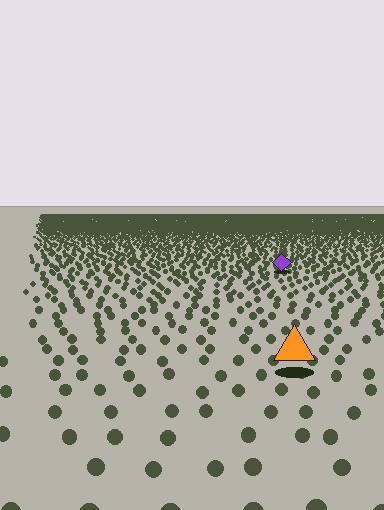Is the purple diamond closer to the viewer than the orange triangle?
No. The orange triangle is closer — you can tell from the texture gradient: the ground texture is coarser near it.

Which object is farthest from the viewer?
The purple diamond is farthest from the viewer. It appears smaller and the ground texture around it is denser.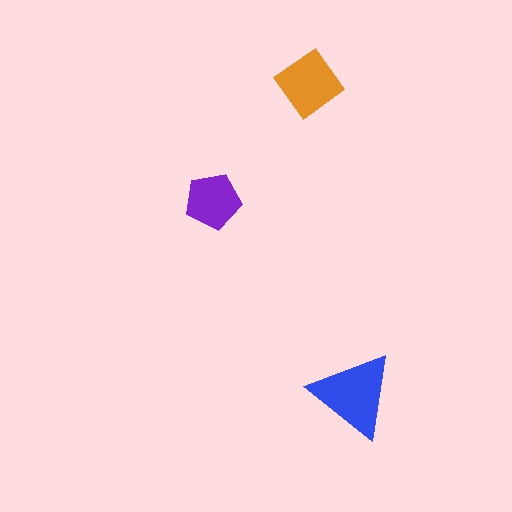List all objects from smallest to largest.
The purple pentagon, the orange diamond, the blue triangle.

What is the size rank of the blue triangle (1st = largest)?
1st.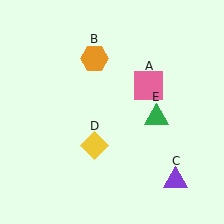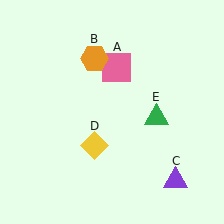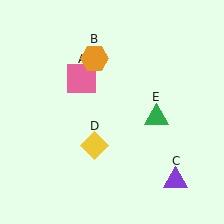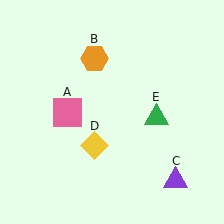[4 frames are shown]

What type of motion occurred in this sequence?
The pink square (object A) rotated counterclockwise around the center of the scene.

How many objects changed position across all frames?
1 object changed position: pink square (object A).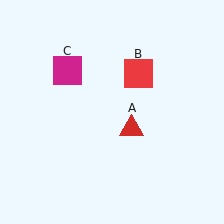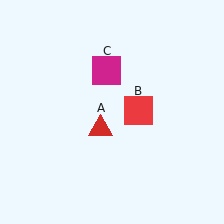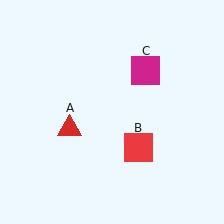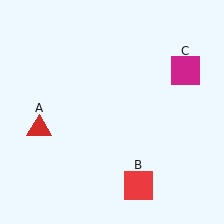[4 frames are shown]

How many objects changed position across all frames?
3 objects changed position: red triangle (object A), red square (object B), magenta square (object C).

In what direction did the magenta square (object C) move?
The magenta square (object C) moved right.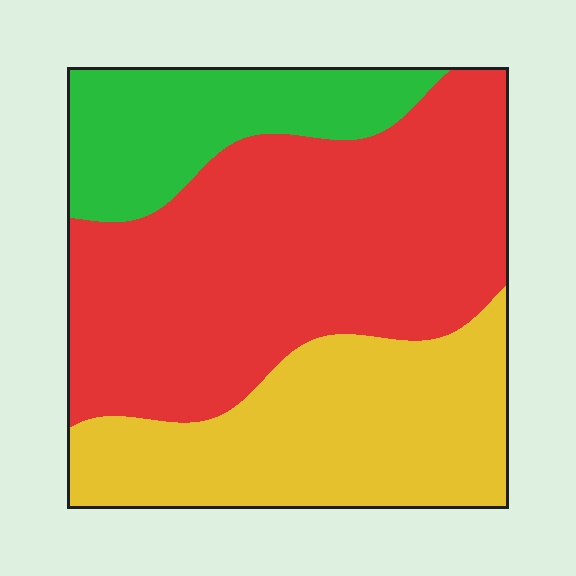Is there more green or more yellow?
Yellow.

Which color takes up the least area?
Green, at roughly 20%.